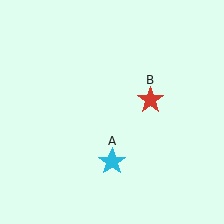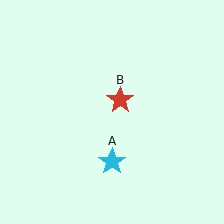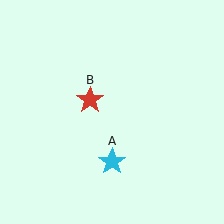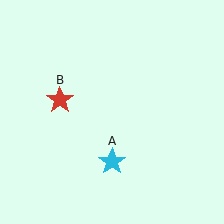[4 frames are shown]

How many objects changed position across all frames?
1 object changed position: red star (object B).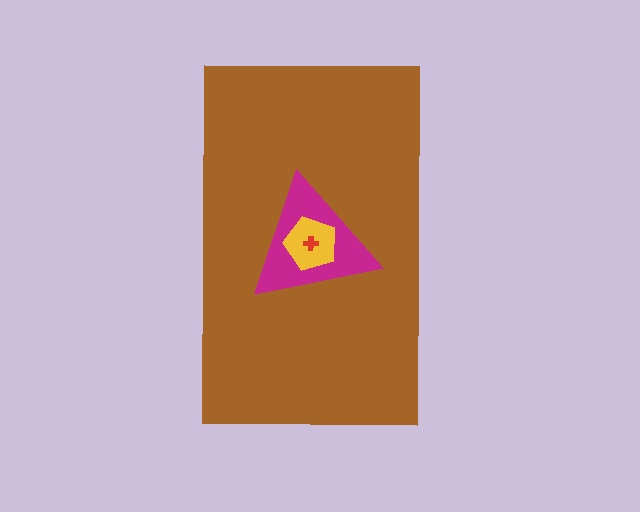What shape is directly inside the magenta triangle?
The yellow pentagon.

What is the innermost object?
The red cross.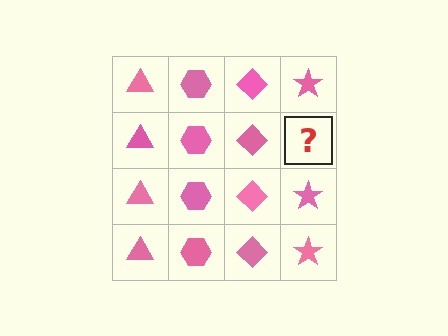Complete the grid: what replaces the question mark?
The question mark should be replaced with a pink star.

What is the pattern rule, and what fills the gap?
The rule is that each column has a consistent shape. The gap should be filled with a pink star.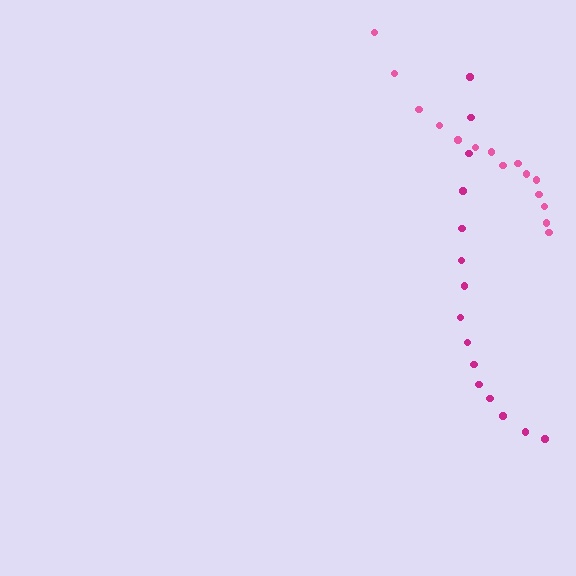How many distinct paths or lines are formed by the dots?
There are 2 distinct paths.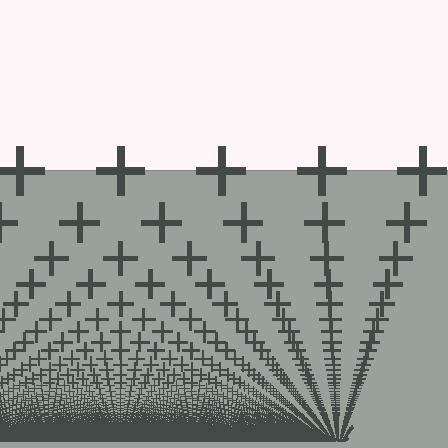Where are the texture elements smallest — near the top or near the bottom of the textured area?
Near the bottom.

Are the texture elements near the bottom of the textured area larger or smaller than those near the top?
Smaller. The gradient is inverted — elements near the bottom are smaller and denser.